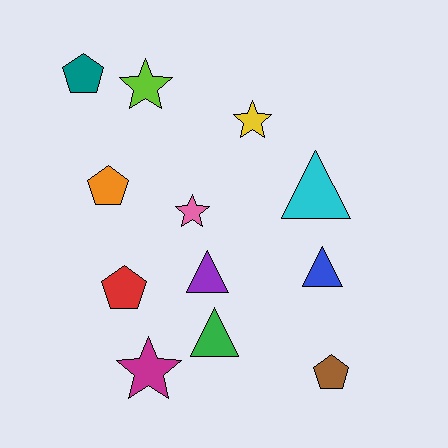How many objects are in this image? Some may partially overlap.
There are 12 objects.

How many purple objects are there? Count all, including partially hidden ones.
There is 1 purple object.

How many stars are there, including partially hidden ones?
There are 4 stars.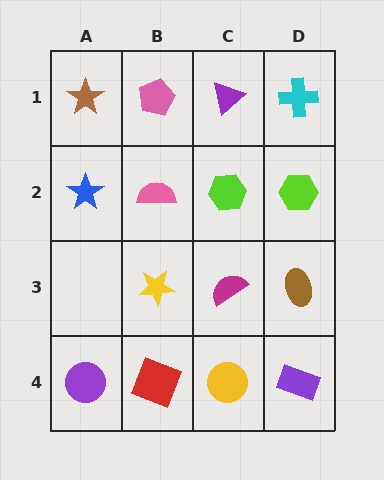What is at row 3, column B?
A yellow star.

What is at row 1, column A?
A brown star.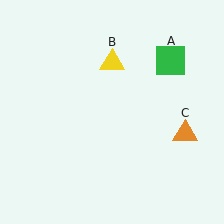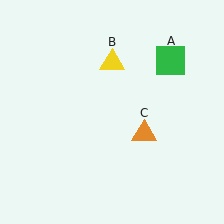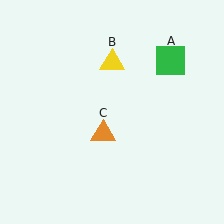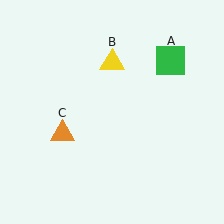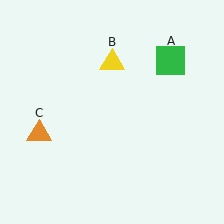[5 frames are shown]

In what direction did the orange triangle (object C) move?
The orange triangle (object C) moved left.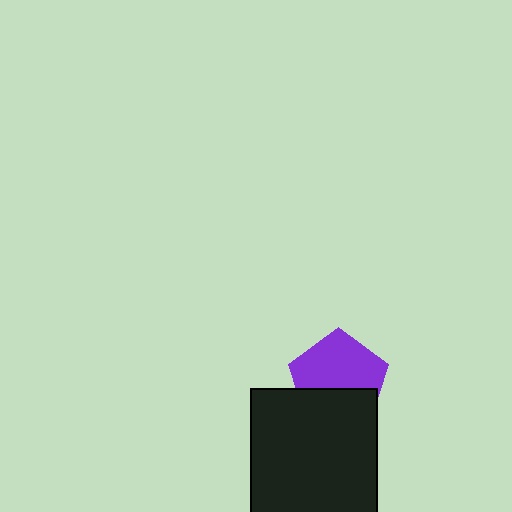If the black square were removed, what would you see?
You would see the complete purple pentagon.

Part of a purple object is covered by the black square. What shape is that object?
It is a pentagon.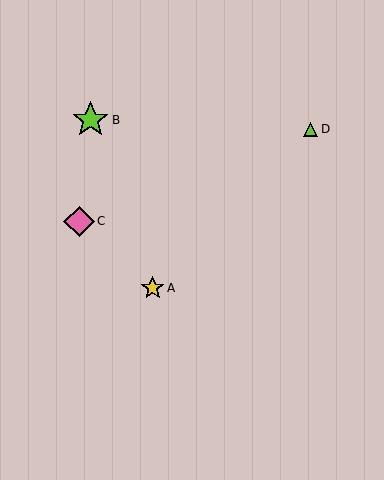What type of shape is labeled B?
Shape B is a lime star.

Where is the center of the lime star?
The center of the lime star is at (91, 120).